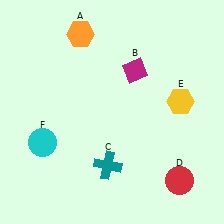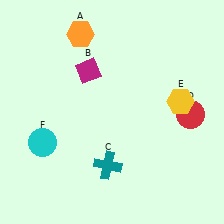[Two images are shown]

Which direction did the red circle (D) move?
The red circle (D) moved up.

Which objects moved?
The objects that moved are: the magenta diamond (B), the red circle (D).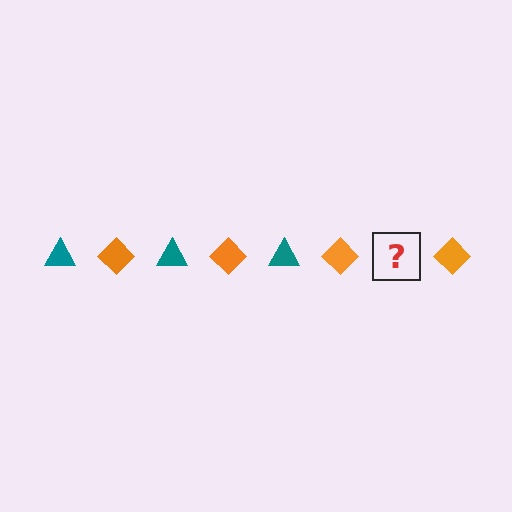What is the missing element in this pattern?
The missing element is a teal triangle.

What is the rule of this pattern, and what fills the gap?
The rule is that the pattern alternates between teal triangle and orange diamond. The gap should be filled with a teal triangle.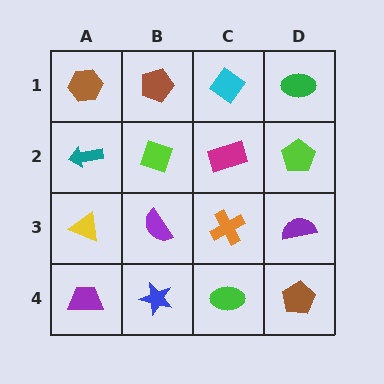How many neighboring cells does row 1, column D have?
2.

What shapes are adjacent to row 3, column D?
A lime pentagon (row 2, column D), a brown pentagon (row 4, column D), an orange cross (row 3, column C).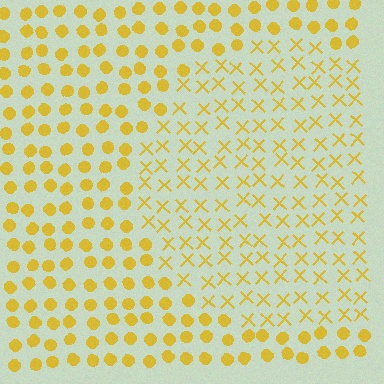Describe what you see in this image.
The image is filled with small yellow elements arranged in a uniform grid. A circle-shaped region contains X marks, while the surrounding area contains circles. The boundary is defined purely by the change in element shape.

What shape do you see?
I see a circle.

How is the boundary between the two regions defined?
The boundary is defined by a change in element shape: X marks inside vs. circles outside. All elements share the same color and spacing.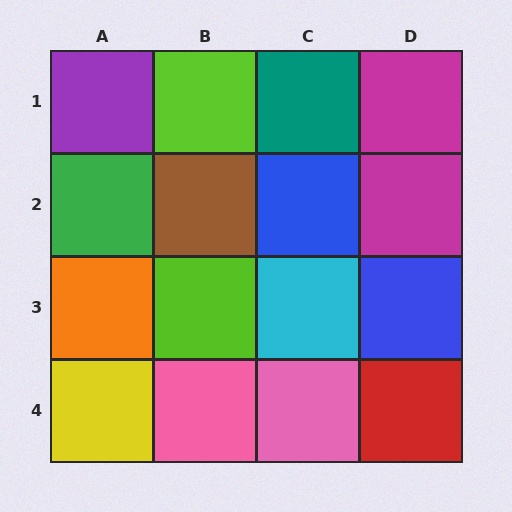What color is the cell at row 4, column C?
Pink.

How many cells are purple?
1 cell is purple.